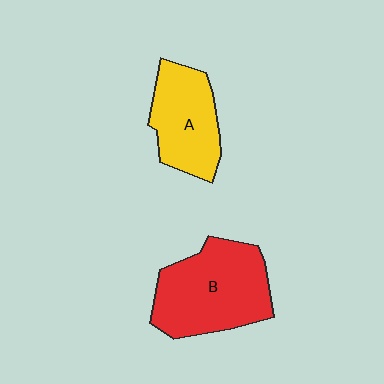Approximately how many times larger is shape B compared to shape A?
Approximately 1.4 times.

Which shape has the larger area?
Shape B (red).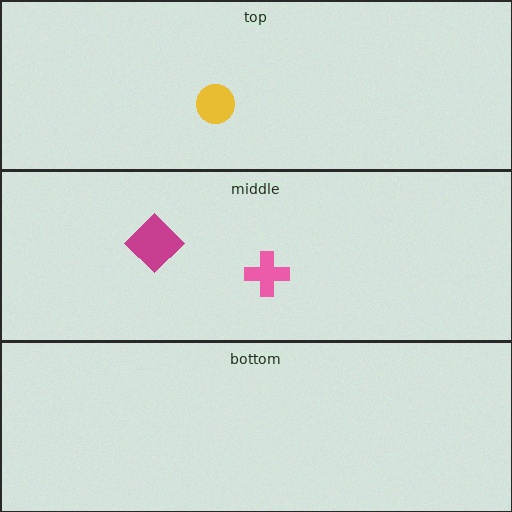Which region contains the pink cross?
The middle region.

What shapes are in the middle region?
The magenta diamond, the pink cross.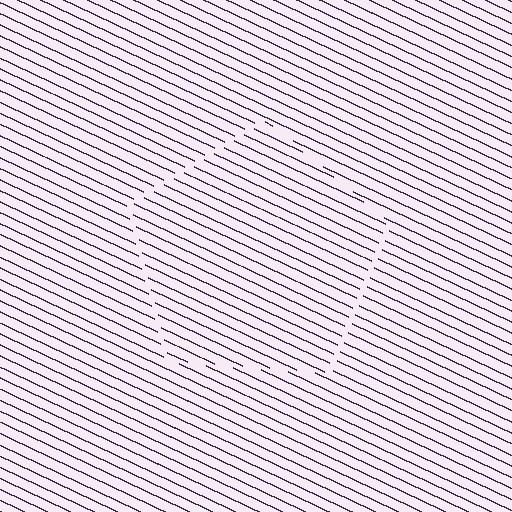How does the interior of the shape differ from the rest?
The interior of the shape contains the same grating, shifted by half a period — the contour is defined by the phase discontinuity where line-ends from the inner and outer gratings abut.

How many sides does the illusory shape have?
5 sides — the line-ends trace a pentagon.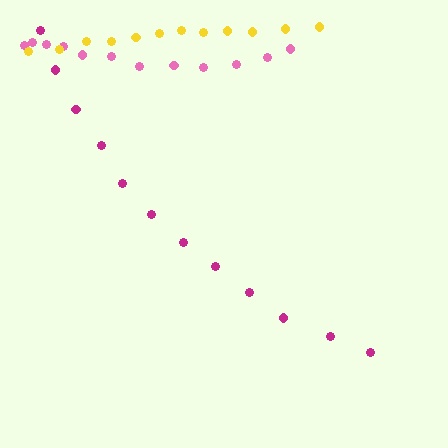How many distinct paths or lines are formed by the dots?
There are 3 distinct paths.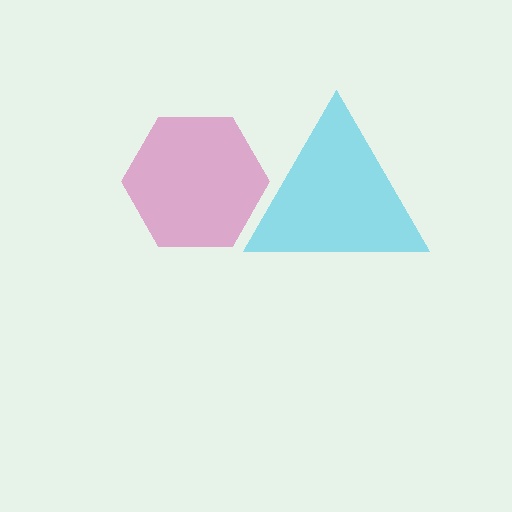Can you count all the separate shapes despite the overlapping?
Yes, there are 2 separate shapes.